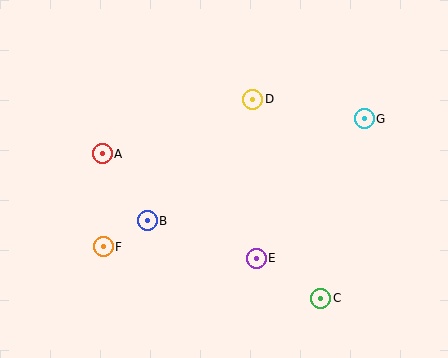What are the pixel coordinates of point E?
Point E is at (256, 258).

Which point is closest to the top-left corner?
Point A is closest to the top-left corner.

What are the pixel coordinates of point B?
Point B is at (147, 221).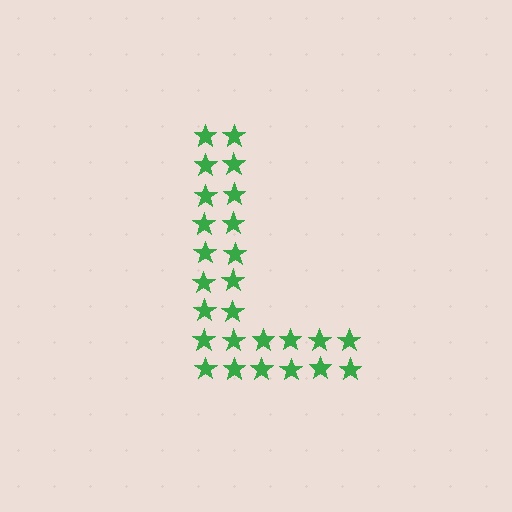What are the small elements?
The small elements are stars.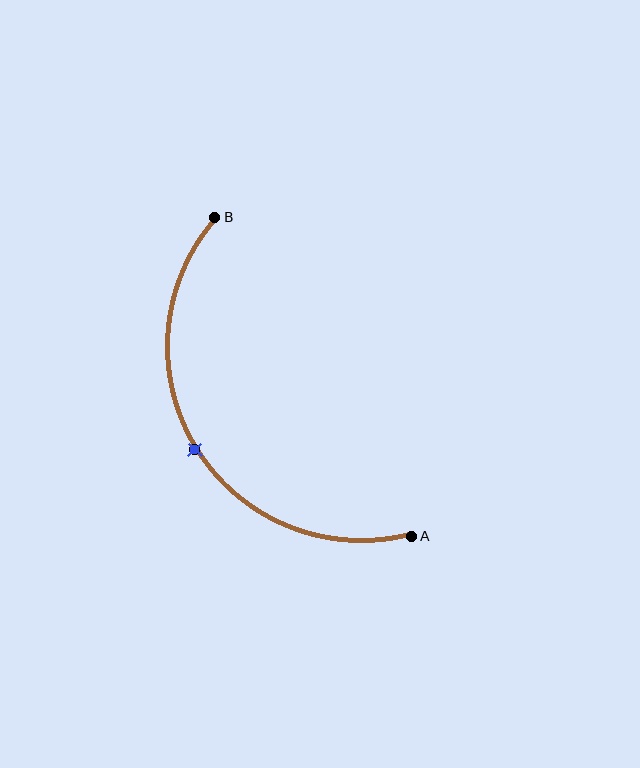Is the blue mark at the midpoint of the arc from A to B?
Yes. The blue mark lies on the arc at equal arc-length from both A and B — it is the arc midpoint.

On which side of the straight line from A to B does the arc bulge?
The arc bulges to the left of the straight line connecting A and B.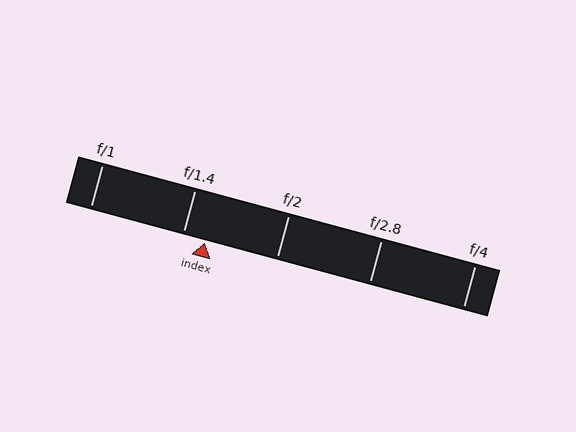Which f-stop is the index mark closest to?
The index mark is closest to f/1.4.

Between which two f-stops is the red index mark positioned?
The index mark is between f/1.4 and f/2.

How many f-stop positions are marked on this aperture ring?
There are 5 f-stop positions marked.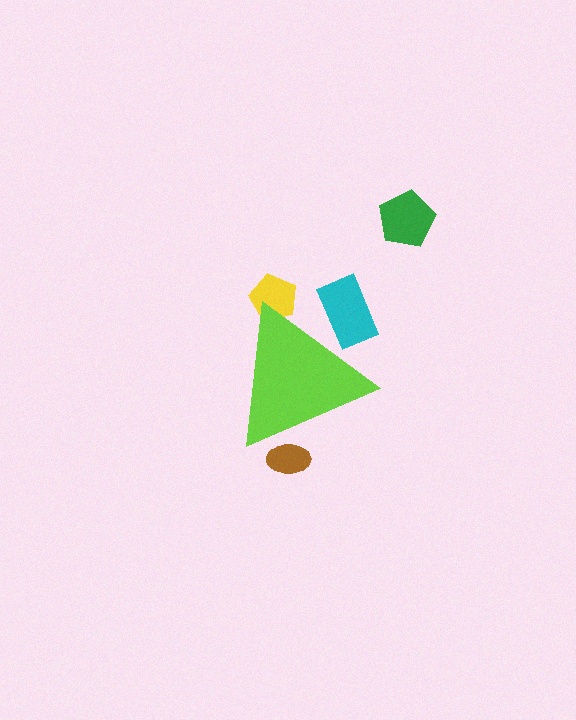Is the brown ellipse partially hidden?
Yes, the brown ellipse is partially hidden behind the lime triangle.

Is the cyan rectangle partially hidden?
Yes, the cyan rectangle is partially hidden behind the lime triangle.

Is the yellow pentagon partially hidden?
Yes, the yellow pentagon is partially hidden behind the lime triangle.